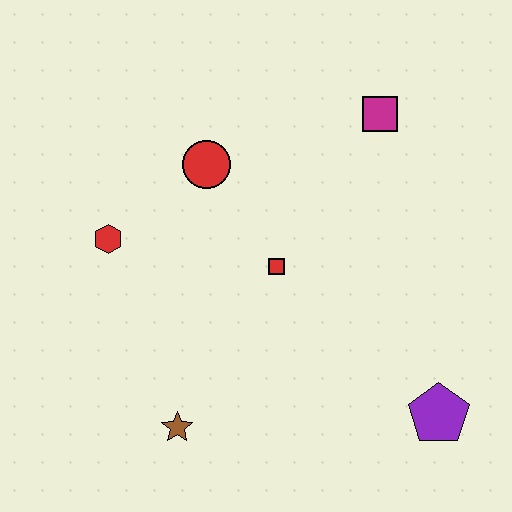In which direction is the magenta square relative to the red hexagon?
The magenta square is to the right of the red hexagon.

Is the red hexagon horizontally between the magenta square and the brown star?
No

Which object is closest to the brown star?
The red square is closest to the brown star.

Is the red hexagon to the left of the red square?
Yes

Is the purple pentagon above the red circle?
No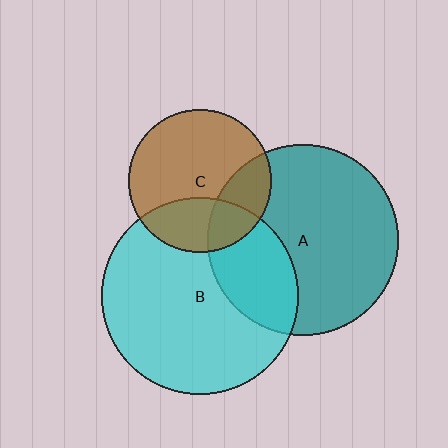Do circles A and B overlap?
Yes.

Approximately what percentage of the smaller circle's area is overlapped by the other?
Approximately 30%.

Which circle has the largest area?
Circle B (cyan).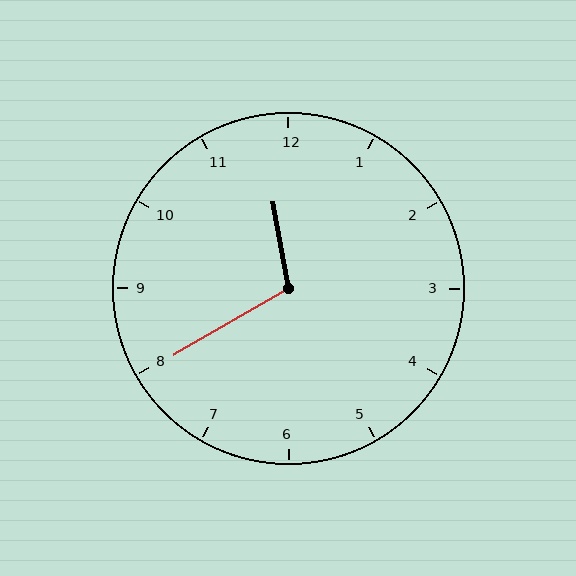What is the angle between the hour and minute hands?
Approximately 110 degrees.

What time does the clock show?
11:40.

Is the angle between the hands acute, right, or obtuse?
It is obtuse.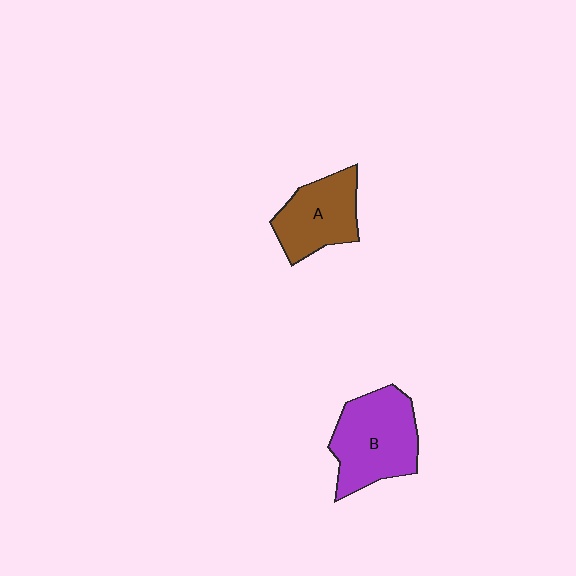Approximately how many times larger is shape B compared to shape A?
Approximately 1.3 times.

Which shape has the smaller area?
Shape A (brown).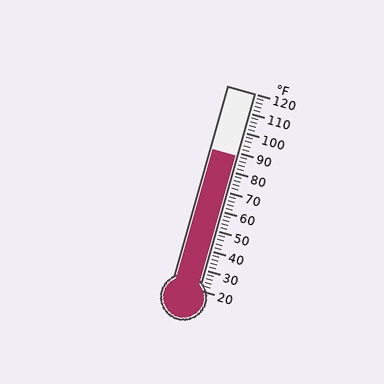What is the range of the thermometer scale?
The thermometer scale ranges from 20°F to 120°F.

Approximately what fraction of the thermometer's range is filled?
The thermometer is filled to approximately 70% of its range.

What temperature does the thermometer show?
The thermometer shows approximately 88°F.